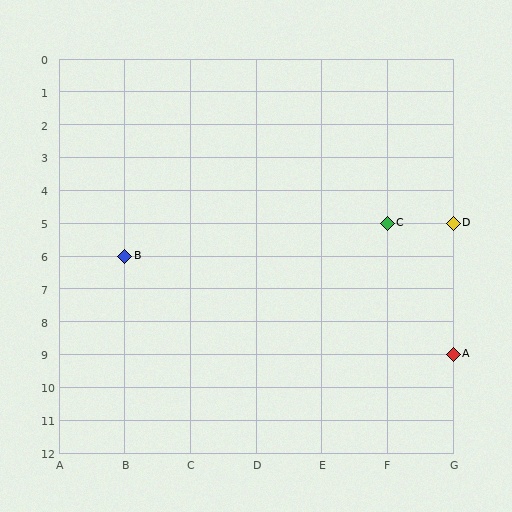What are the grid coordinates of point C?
Point C is at grid coordinates (F, 5).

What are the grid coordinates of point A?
Point A is at grid coordinates (G, 9).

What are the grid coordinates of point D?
Point D is at grid coordinates (G, 5).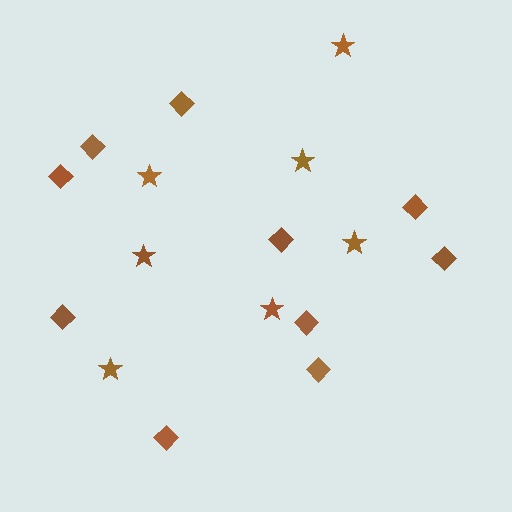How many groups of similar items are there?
There are 2 groups: one group of stars (7) and one group of diamonds (10).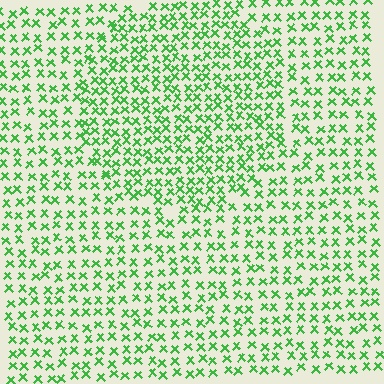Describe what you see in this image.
The image contains small green elements arranged at two different densities. A circle-shaped region is visible where the elements are more densely packed than the surrounding area.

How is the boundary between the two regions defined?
The boundary is defined by a change in element density (approximately 1.5x ratio). All elements are the same color, size, and shape.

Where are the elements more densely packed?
The elements are more densely packed inside the circle boundary.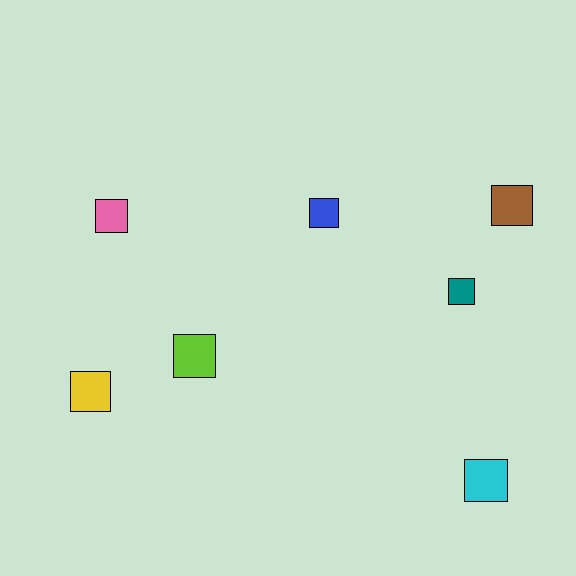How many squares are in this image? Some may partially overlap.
There are 7 squares.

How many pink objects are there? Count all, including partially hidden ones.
There is 1 pink object.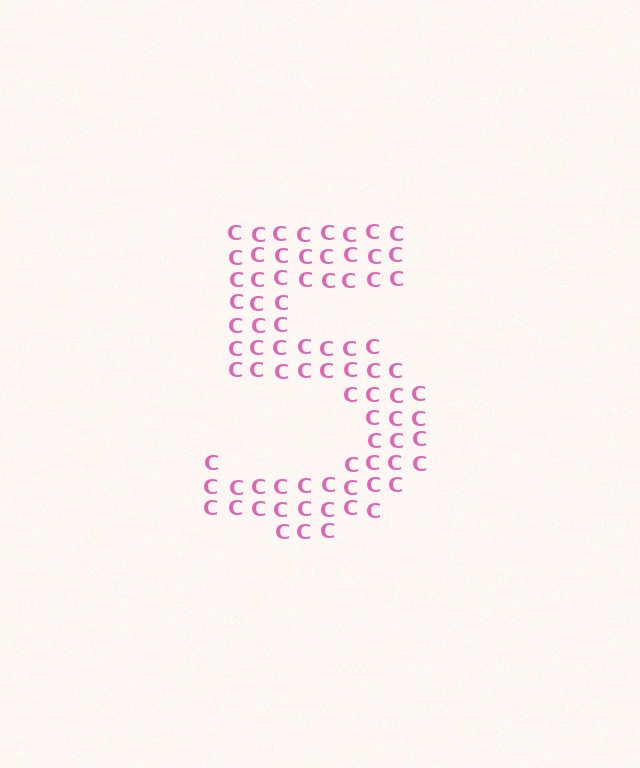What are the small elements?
The small elements are letter C's.